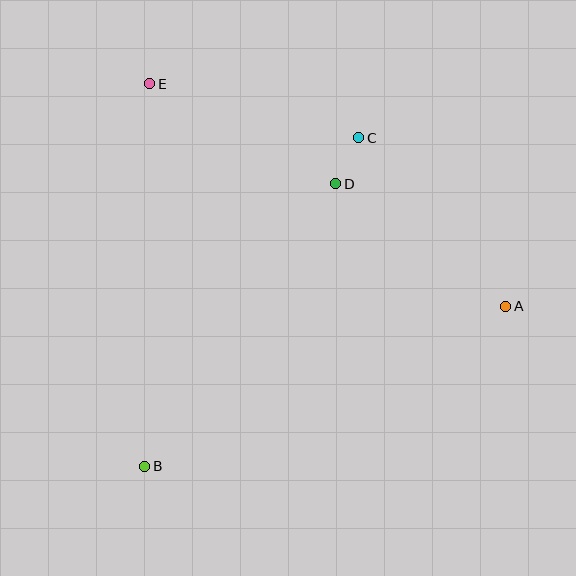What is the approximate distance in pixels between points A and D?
The distance between A and D is approximately 210 pixels.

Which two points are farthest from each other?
Points A and E are farthest from each other.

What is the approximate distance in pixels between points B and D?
The distance between B and D is approximately 341 pixels.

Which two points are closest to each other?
Points C and D are closest to each other.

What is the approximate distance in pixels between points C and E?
The distance between C and E is approximately 216 pixels.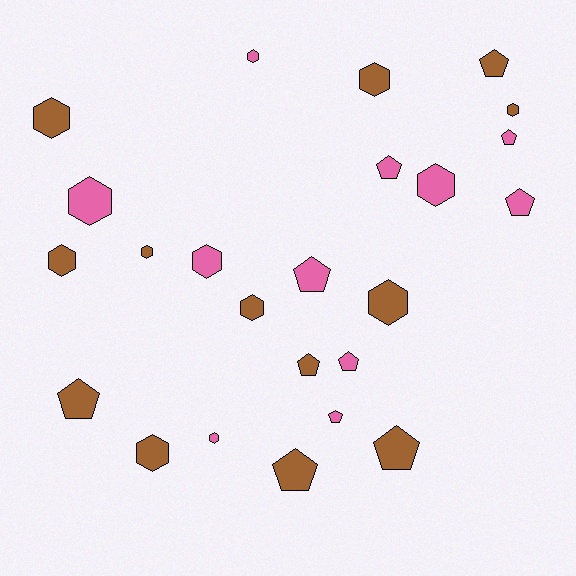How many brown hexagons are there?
There are 8 brown hexagons.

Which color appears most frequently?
Brown, with 13 objects.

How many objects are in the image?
There are 24 objects.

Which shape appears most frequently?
Hexagon, with 13 objects.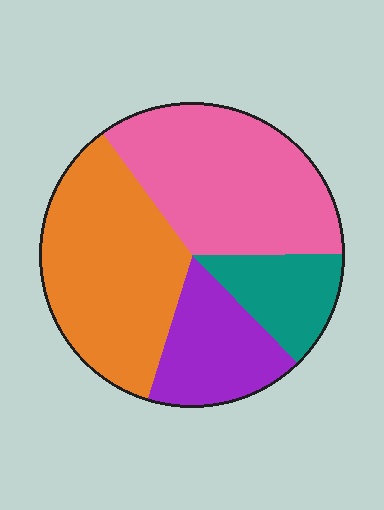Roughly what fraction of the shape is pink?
Pink takes up between a third and a half of the shape.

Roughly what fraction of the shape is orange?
Orange covers 35% of the shape.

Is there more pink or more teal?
Pink.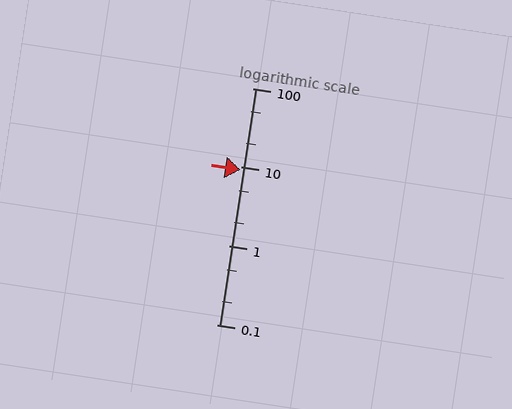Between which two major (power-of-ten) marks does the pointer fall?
The pointer is between 1 and 10.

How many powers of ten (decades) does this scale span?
The scale spans 3 decades, from 0.1 to 100.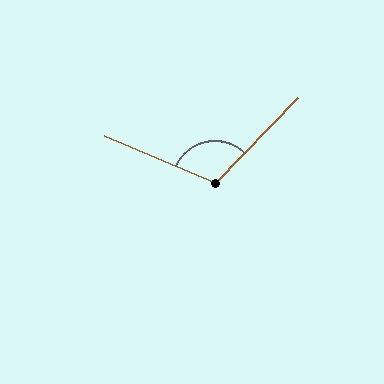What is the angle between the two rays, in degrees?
Approximately 111 degrees.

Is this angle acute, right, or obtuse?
It is obtuse.